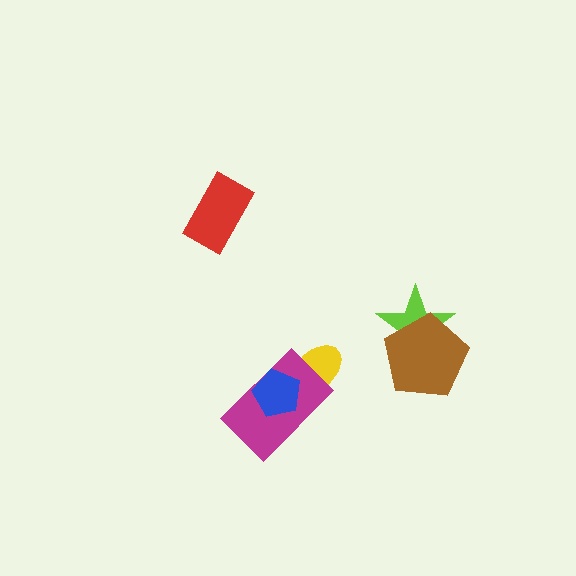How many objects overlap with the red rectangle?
0 objects overlap with the red rectangle.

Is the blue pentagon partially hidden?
No, no other shape covers it.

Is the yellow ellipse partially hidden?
Yes, it is partially covered by another shape.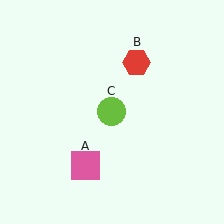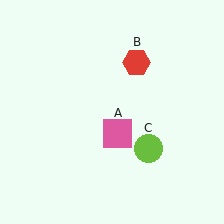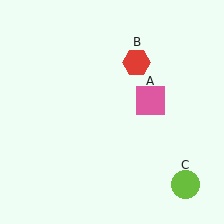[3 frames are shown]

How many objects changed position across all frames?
2 objects changed position: pink square (object A), lime circle (object C).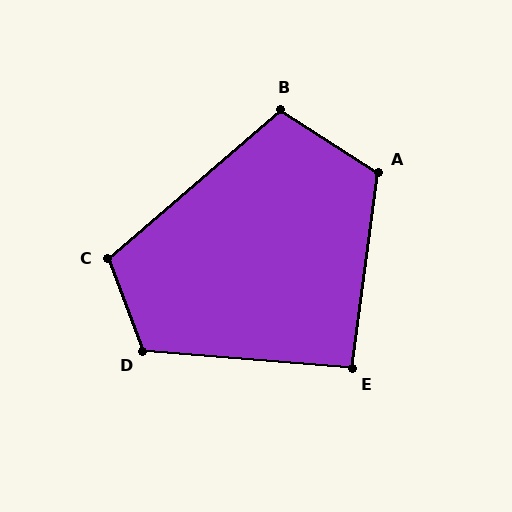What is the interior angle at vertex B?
Approximately 107 degrees (obtuse).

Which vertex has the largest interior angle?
D, at approximately 115 degrees.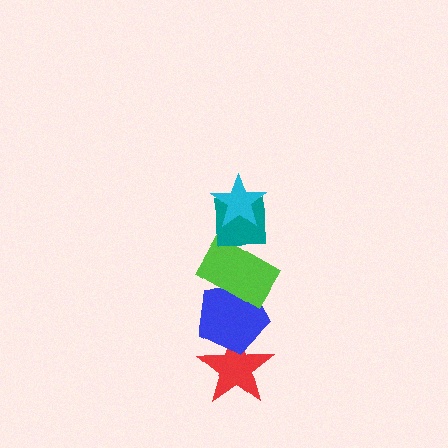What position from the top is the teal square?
The teal square is 2nd from the top.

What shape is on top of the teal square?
The cyan star is on top of the teal square.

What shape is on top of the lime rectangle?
The teal square is on top of the lime rectangle.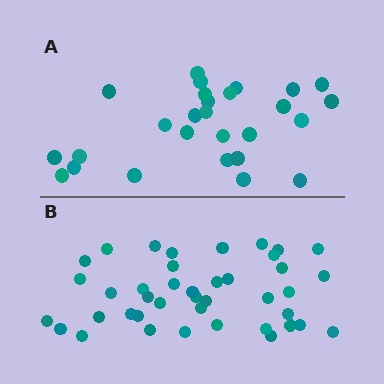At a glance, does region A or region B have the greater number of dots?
Region B (the bottom region) has more dots.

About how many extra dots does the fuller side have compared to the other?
Region B has approximately 15 more dots than region A.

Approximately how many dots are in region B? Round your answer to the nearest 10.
About 40 dots. (The exact count is 41, which rounds to 40.)